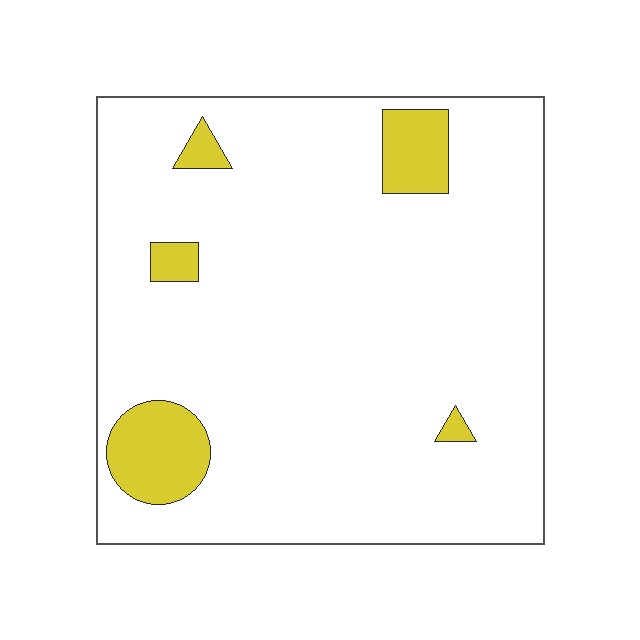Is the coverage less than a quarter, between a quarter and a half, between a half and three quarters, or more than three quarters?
Less than a quarter.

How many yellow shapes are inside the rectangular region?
5.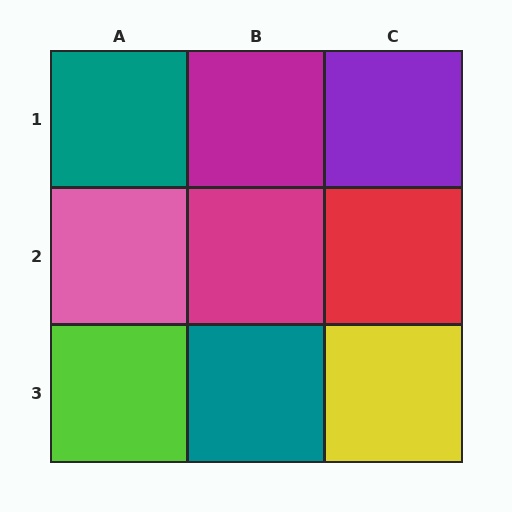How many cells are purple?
1 cell is purple.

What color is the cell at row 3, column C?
Yellow.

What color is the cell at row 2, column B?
Magenta.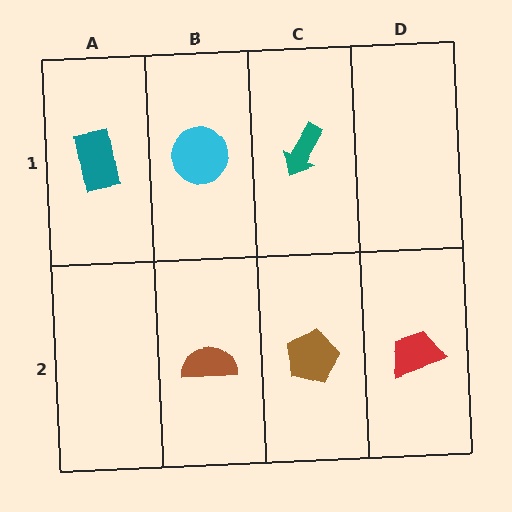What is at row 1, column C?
A teal arrow.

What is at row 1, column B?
A cyan circle.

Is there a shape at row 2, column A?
No, that cell is empty.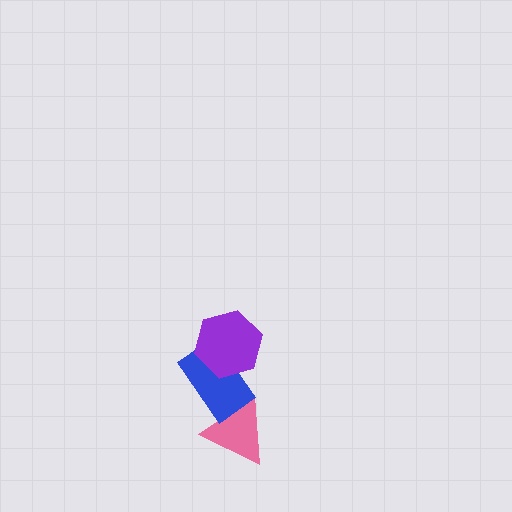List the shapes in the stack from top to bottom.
From top to bottom: the purple hexagon, the blue rectangle, the pink triangle.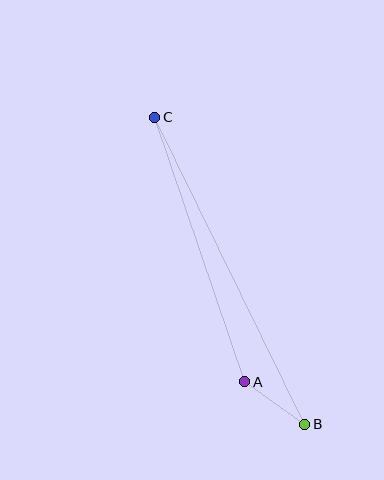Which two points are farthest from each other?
Points B and C are farthest from each other.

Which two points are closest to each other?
Points A and B are closest to each other.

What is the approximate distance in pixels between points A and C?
The distance between A and C is approximately 280 pixels.